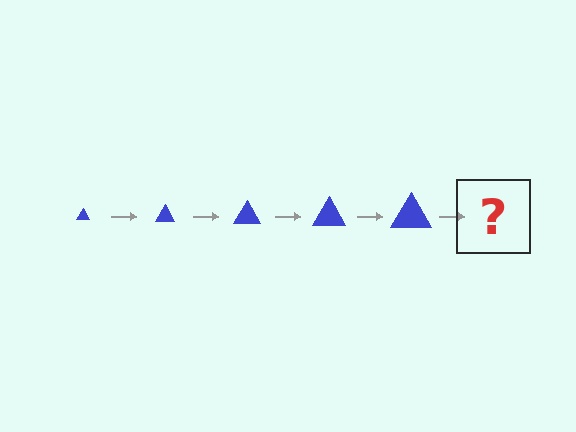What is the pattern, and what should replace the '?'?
The pattern is that the triangle gets progressively larger each step. The '?' should be a blue triangle, larger than the previous one.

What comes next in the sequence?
The next element should be a blue triangle, larger than the previous one.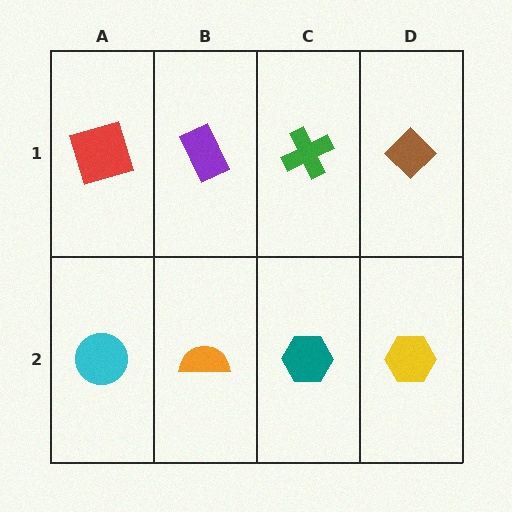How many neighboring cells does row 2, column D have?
2.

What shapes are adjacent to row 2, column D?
A brown diamond (row 1, column D), a teal hexagon (row 2, column C).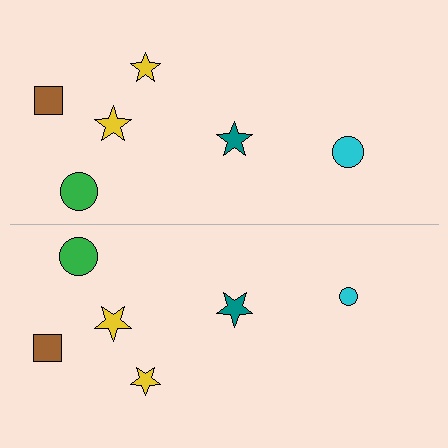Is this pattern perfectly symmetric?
No, the pattern is not perfectly symmetric. The cyan circle on the bottom side has a different size than its mirror counterpart.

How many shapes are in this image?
There are 12 shapes in this image.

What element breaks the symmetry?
The cyan circle on the bottom side has a different size than its mirror counterpart.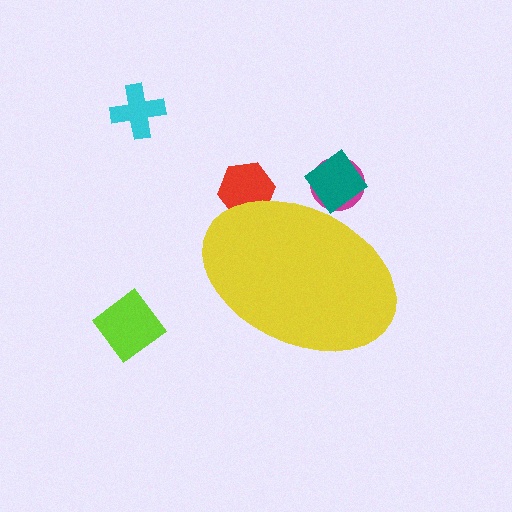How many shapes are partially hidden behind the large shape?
3 shapes are partially hidden.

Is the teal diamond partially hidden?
Yes, the teal diamond is partially hidden behind the yellow ellipse.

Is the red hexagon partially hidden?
Yes, the red hexagon is partially hidden behind the yellow ellipse.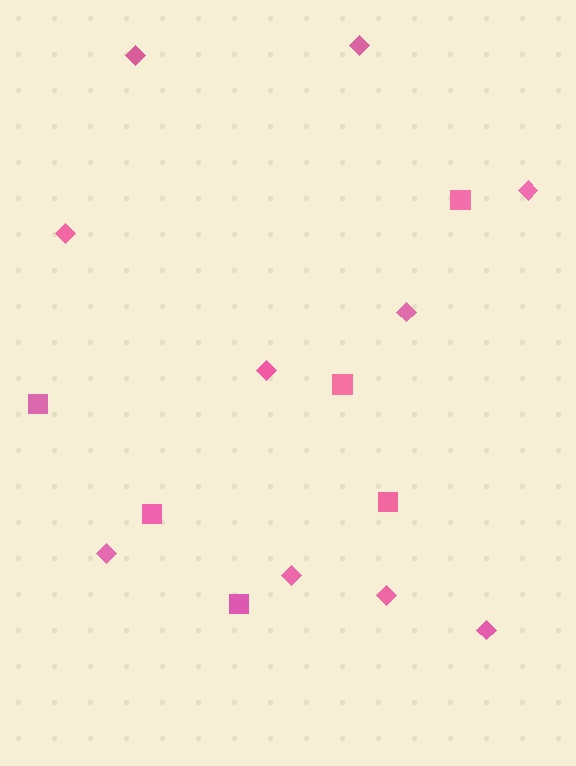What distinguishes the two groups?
There are 2 groups: one group of diamonds (10) and one group of squares (6).